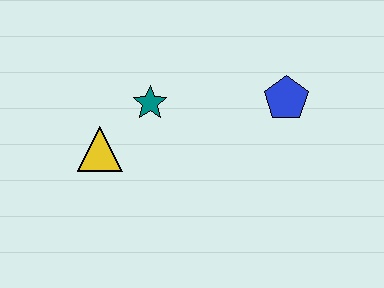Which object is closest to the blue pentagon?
The teal star is closest to the blue pentagon.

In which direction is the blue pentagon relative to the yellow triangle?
The blue pentagon is to the right of the yellow triangle.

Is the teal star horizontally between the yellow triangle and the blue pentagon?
Yes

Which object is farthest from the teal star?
The blue pentagon is farthest from the teal star.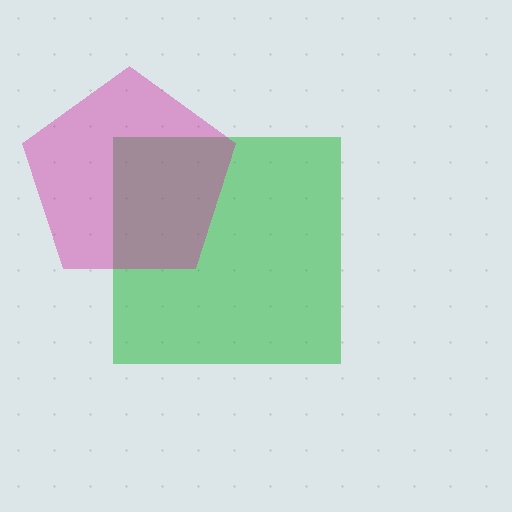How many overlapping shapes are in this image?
There are 2 overlapping shapes in the image.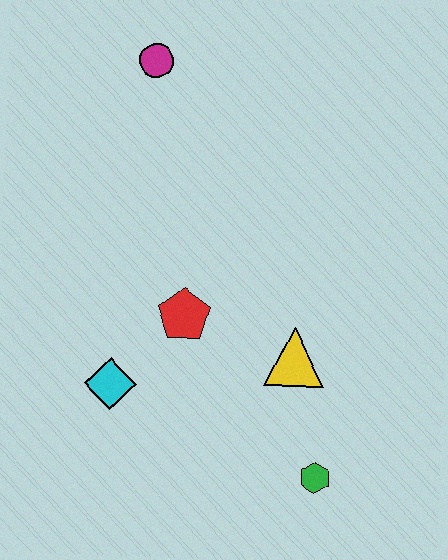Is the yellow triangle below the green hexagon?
No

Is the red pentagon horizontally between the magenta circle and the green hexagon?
Yes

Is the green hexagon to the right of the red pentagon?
Yes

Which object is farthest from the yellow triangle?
The magenta circle is farthest from the yellow triangle.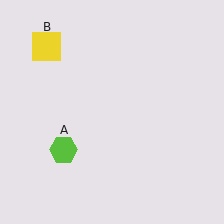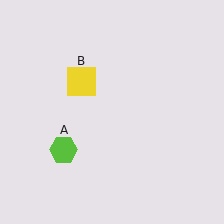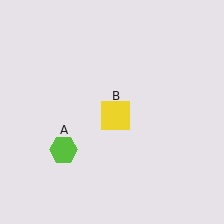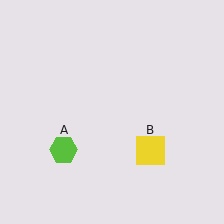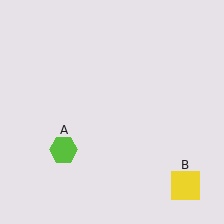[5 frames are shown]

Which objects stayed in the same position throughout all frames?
Lime hexagon (object A) remained stationary.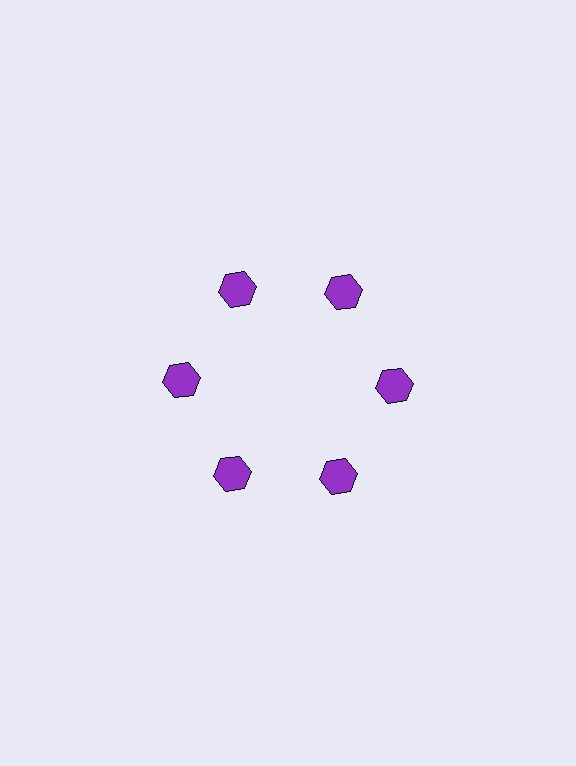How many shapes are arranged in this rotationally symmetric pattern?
There are 6 shapes, arranged in 6 groups of 1.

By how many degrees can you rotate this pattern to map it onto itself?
The pattern maps onto itself every 60 degrees of rotation.